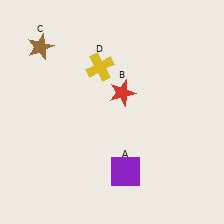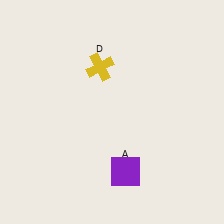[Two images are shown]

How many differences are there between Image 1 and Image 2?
There are 2 differences between the two images.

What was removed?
The red star (B), the brown star (C) were removed in Image 2.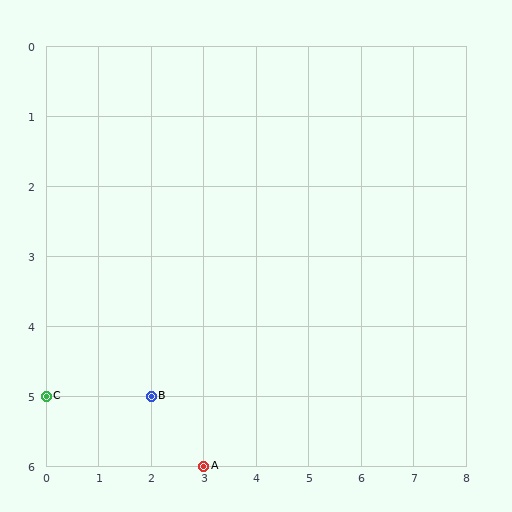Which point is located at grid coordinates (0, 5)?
Point C is at (0, 5).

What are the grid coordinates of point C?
Point C is at grid coordinates (0, 5).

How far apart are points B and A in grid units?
Points B and A are 1 column and 1 row apart (about 1.4 grid units diagonally).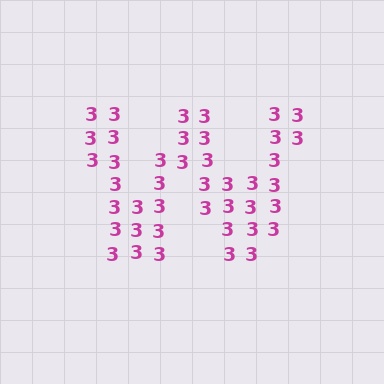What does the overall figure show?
The overall figure shows the letter W.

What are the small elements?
The small elements are digit 3's.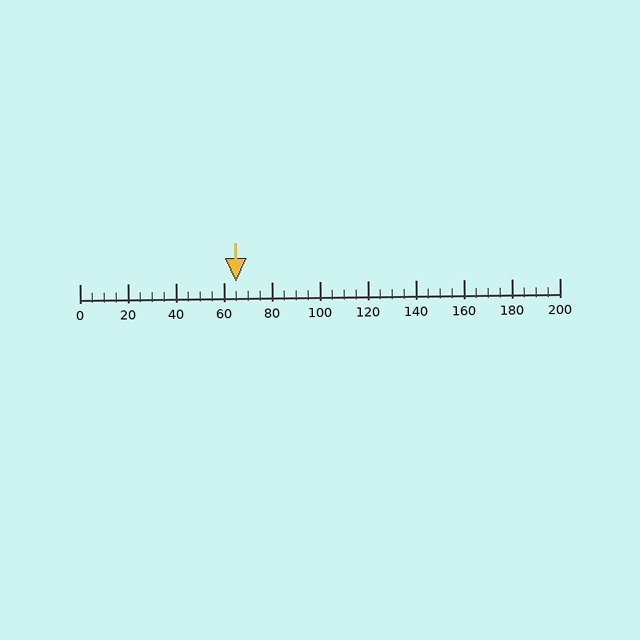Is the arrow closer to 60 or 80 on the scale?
The arrow is closer to 60.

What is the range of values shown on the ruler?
The ruler shows values from 0 to 200.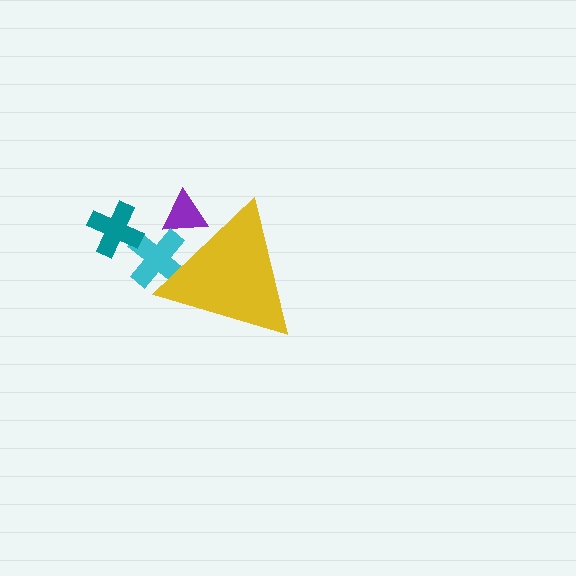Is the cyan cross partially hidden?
Yes, the cyan cross is partially hidden behind the yellow triangle.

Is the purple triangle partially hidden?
Yes, the purple triangle is partially hidden behind the yellow triangle.